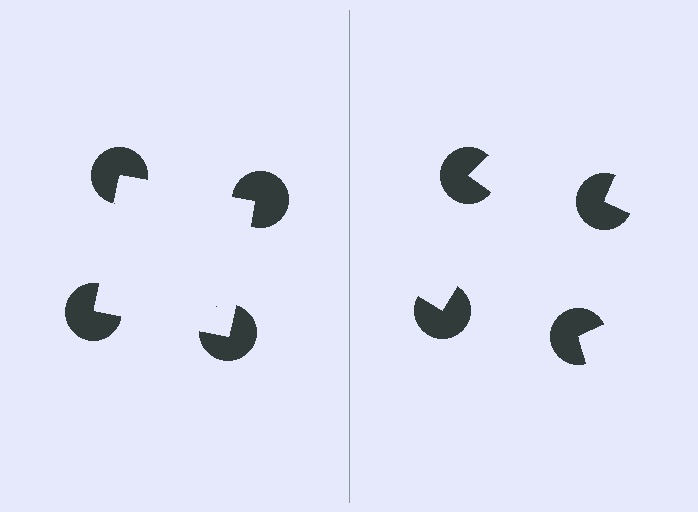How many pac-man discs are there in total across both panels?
8 — 4 on each side.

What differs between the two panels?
The pac-man discs are positioned identically on both sides; only the wedge orientations differ. On the left they align to a square; on the right they are misaligned.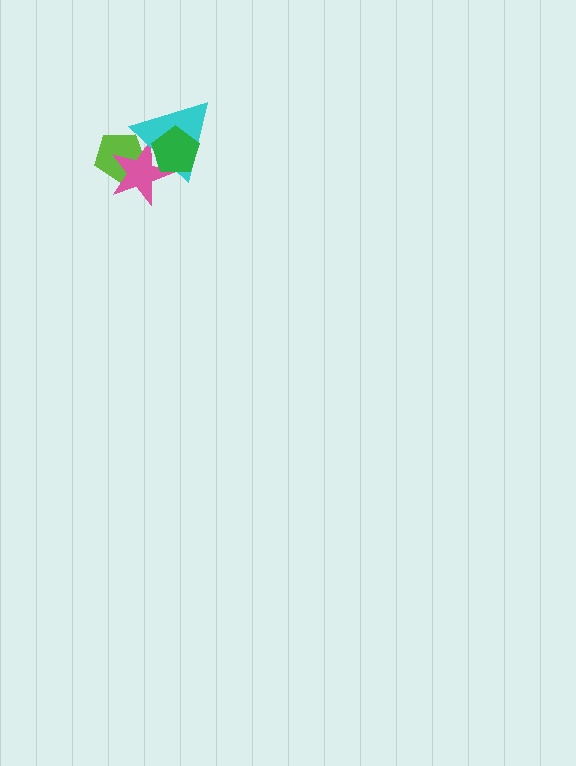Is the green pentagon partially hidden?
No, no other shape covers it.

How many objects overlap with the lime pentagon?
2 objects overlap with the lime pentagon.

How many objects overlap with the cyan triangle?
3 objects overlap with the cyan triangle.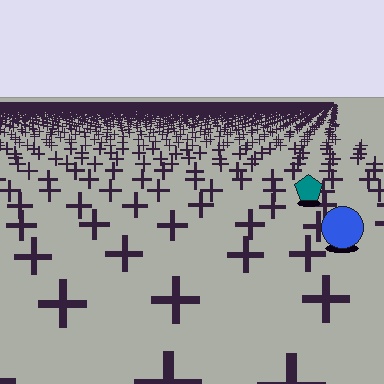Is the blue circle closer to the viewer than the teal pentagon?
Yes. The blue circle is closer — you can tell from the texture gradient: the ground texture is coarser near it.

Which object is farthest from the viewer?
The teal pentagon is farthest from the viewer. It appears smaller and the ground texture around it is denser.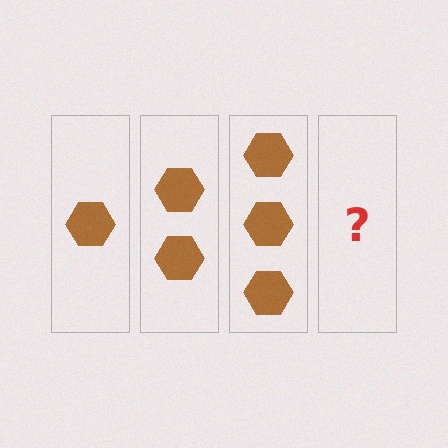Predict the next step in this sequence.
The next step is 4 hexagons.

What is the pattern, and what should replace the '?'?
The pattern is that each step adds one more hexagon. The '?' should be 4 hexagons.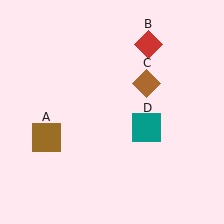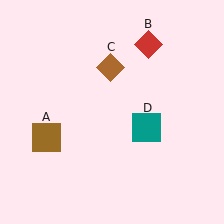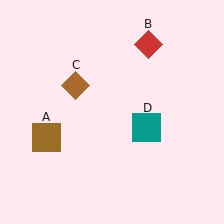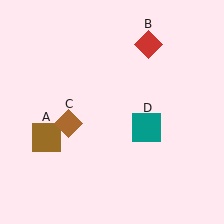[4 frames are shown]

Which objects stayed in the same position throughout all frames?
Brown square (object A) and red diamond (object B) and teal square (object D) remained stationary.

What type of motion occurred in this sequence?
The brown diamond (object C) rotated counterclockwise around the center of the scene.